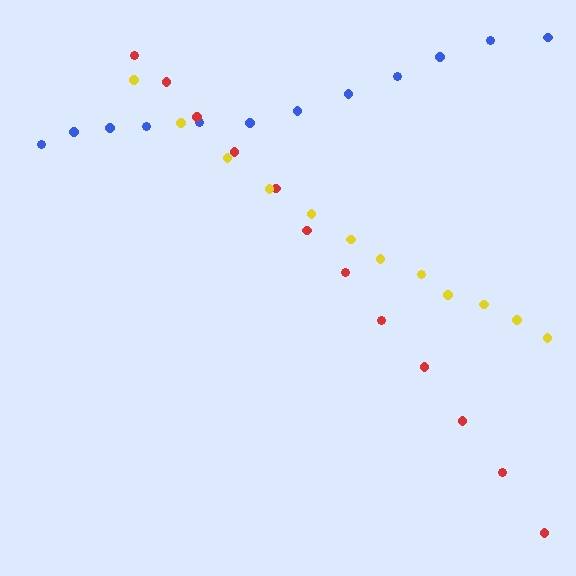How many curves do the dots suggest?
There are 3 distinct paths.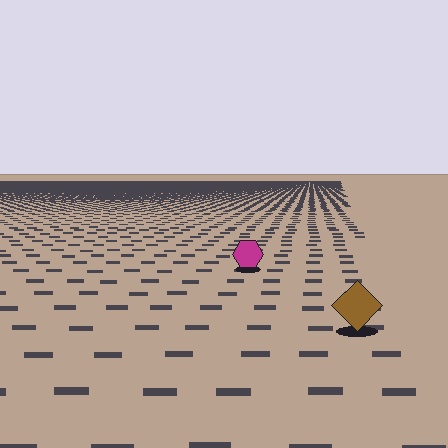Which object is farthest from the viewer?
The magenta hexagon is farthest from the viewer. It appears smaller and the ground texture around it is denser.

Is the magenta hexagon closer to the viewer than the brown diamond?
No. The brown diamond is closer — you can tell from the texture gradient: the ground texture is coarser near it.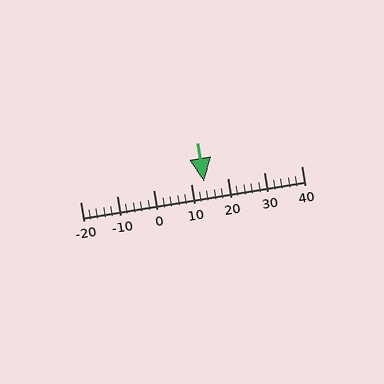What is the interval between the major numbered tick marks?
The major tick marks are spaced 10 units apart.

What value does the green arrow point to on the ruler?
The green arrow points to approximately 14.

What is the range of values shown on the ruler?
The ruler shows values from -20 to 40.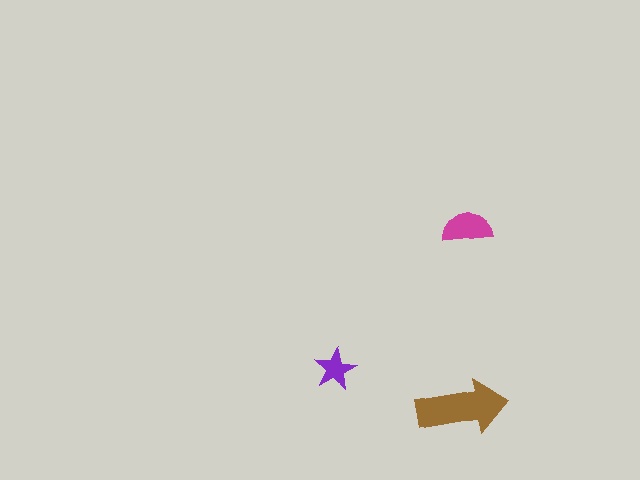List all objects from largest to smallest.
The brown arrow, the magenta semicircle, the purple star.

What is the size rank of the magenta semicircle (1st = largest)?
2nd.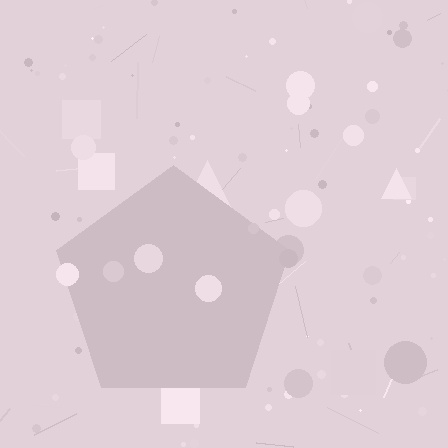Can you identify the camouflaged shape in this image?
The camouflaged shape is a pentagon.